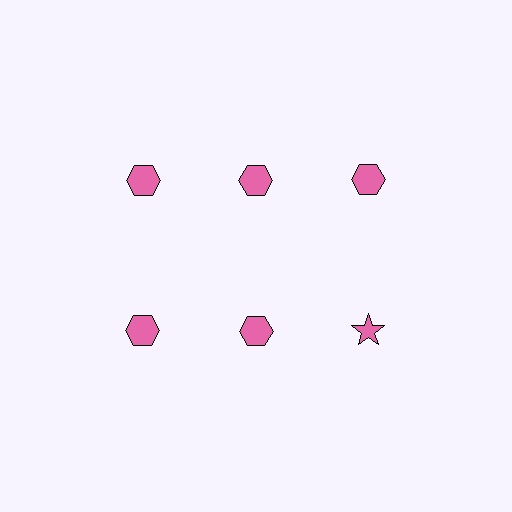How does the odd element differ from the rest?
It has a different shape: star instead of hexagon.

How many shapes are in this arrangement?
There are 6 shapes arranged in a grid pattern.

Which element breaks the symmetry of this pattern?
The pink star in the second row, center column breaks the symmetry. All other shapes are pink hexagons.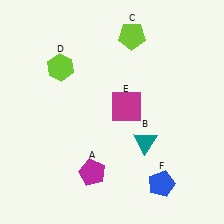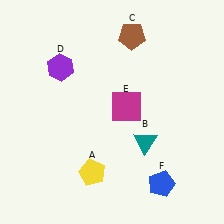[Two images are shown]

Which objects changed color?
A changed from magenta to yellow. C changed from lime to brown. D changed from lime to purple.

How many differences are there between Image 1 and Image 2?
There are 3 differences between the two images.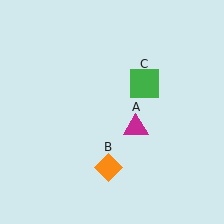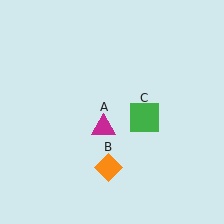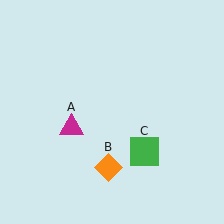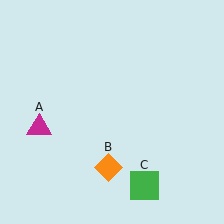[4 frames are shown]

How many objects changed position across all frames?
2 objects changed position: magenta triangle (object A), green square (object C).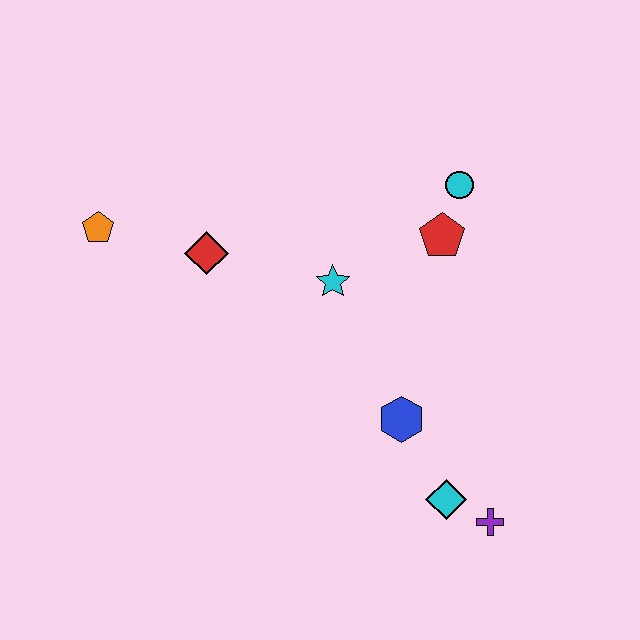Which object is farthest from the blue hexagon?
The orange pentagon is farthest from the blue hexagon.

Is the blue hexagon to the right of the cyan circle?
No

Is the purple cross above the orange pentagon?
No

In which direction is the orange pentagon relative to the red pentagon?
The orange pentagon is to the left of the red pentagon.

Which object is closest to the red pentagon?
The cyan circle is closest to the red pentagon.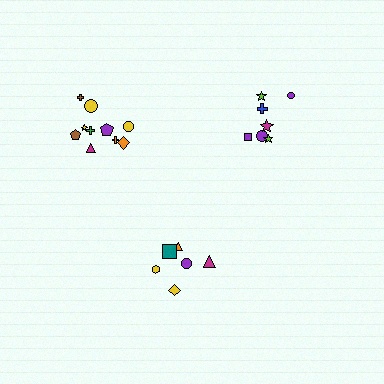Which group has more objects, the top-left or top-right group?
The top-left group.